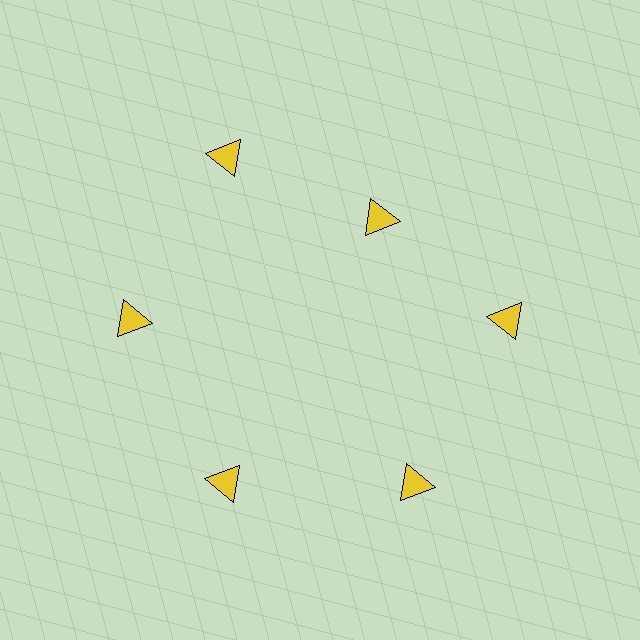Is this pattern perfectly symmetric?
No. The 6 yellow triangles are arranged in a ring, but one element near the 1 o'clock position is pulled inward toward the center, breaking the 6-fold rotational symmetry.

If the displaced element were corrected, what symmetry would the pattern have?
It would have 6-fold rotational symmetry — the pattern would map onto itself every 60 degrees.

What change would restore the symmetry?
The symmetry would be restored by moving it outward, back onto the ring so that all 6 triangles sit at equal angles and equal distance from the center.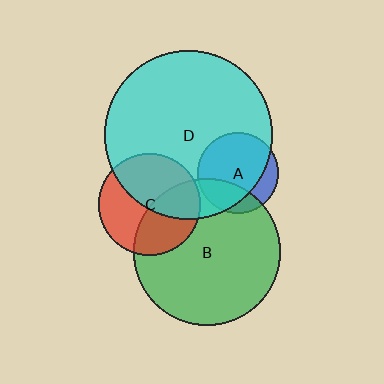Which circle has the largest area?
Circle D (cyan).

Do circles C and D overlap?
Yes.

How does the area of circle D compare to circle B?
Approximately 1.3 times.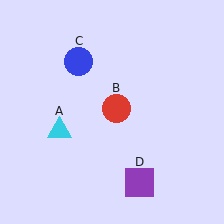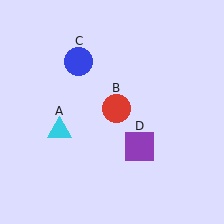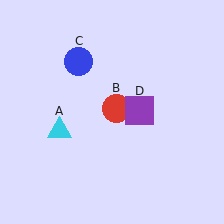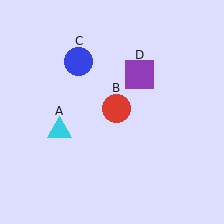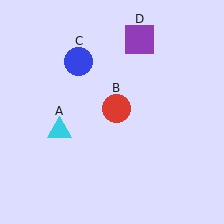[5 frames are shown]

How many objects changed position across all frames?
1 object changed position: purple square (object D).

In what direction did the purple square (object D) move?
The purple square (object D) moved up.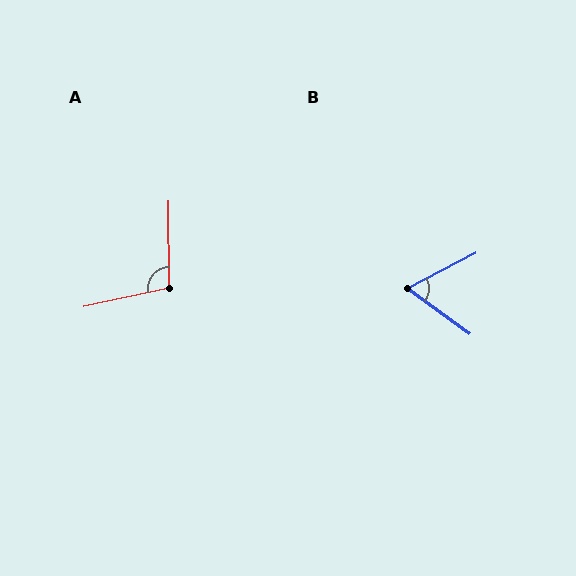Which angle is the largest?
A, at approximately 102 degrees.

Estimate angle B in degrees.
Approximately 64 degrees.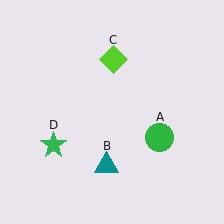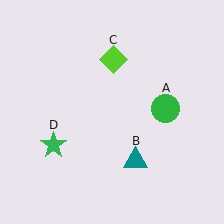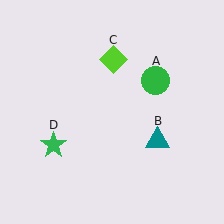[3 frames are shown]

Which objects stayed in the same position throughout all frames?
Lime diamond (object C) and green star (object D) remained stationary.